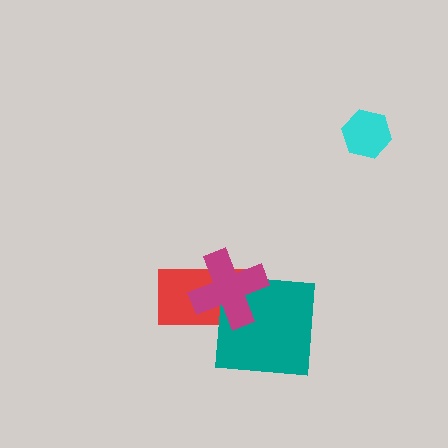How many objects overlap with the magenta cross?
2 objects overlap with the magenta cross.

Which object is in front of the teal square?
The magenta cross is in front of the teal square.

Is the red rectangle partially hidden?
Yes, it is partially covered by another shape.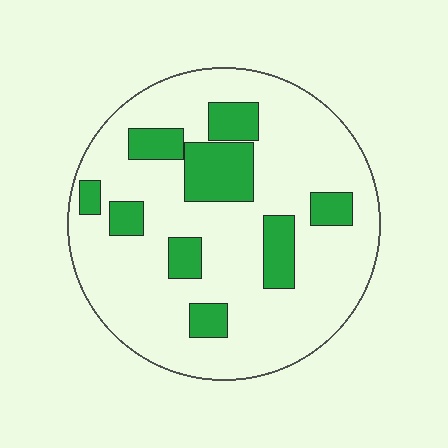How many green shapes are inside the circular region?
9.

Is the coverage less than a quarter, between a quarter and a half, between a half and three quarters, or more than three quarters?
Less than a quarter.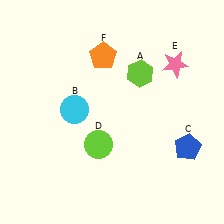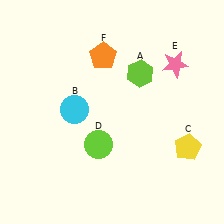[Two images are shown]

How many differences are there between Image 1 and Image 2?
There is 1 difference between the two images.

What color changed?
The pentagon (C) changed from blue in Image 1 to yellow in Image 2.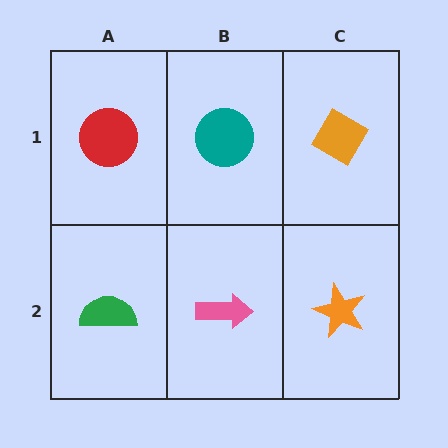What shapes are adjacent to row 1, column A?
A green semicircle (row 2, column A), a teal circle (row 1, column B).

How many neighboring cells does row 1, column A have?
2.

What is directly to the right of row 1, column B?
An orange diamond.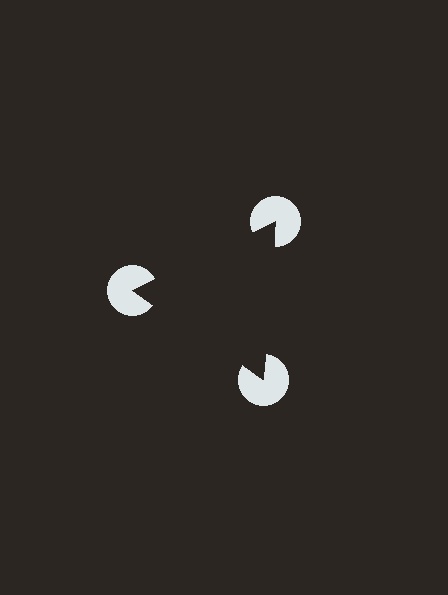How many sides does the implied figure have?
3 sides.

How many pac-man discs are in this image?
There are 3 — one at each vertex of the illusory triangle.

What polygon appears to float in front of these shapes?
An illusory triangle — its edges are inferred from the aligned wedge cuts in the pac-man discs, not physically drawn.